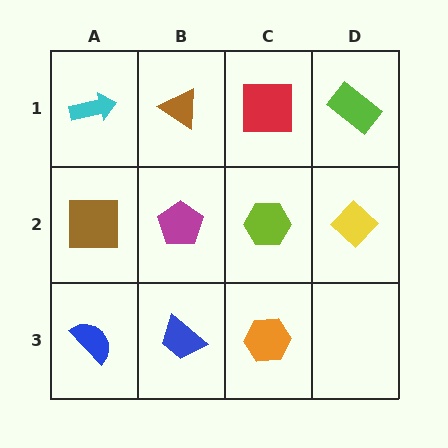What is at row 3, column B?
A blue trapezoid.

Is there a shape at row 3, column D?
No, that cell is empty.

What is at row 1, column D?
A lime rectangle.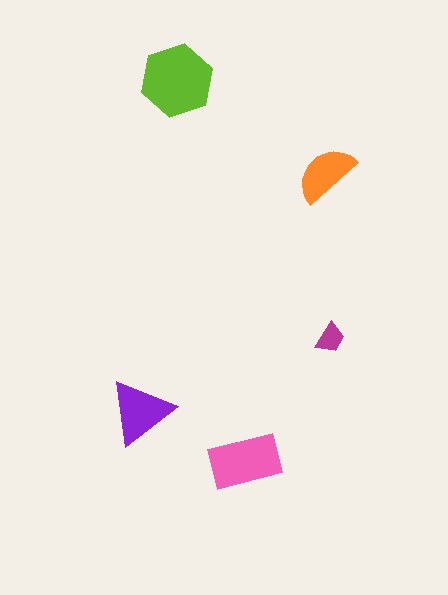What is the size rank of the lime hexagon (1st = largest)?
1st.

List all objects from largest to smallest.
The lime hexagon, the pink rectangle, the purple triangle, the orange semicircle, the magenta trapezoid.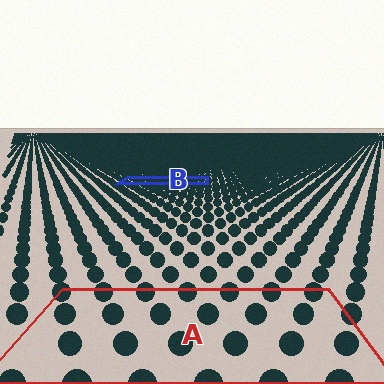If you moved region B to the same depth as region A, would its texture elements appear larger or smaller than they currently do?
They would appear larger. At a closer depth, the same texture elements are projected at a bigger on-screen size.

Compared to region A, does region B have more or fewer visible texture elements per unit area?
Region B has more texture elements per unit area — they are packed more densely because it is farther away.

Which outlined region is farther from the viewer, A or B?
Region B is farther from the viewer — the texture elements inside it appear smaller and more densely packed.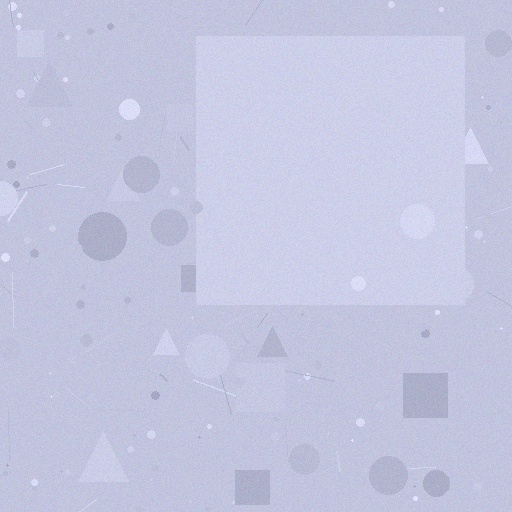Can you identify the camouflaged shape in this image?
The camouflaged shape is a square.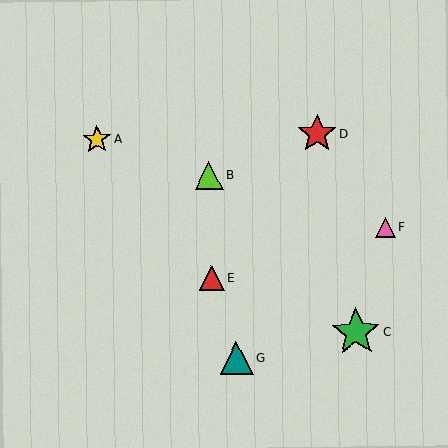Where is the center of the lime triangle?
The center of the lime triangle is at (209, 175).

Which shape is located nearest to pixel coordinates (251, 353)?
The teal triangle (labeled G) at (236, 358) is nearest to that location.